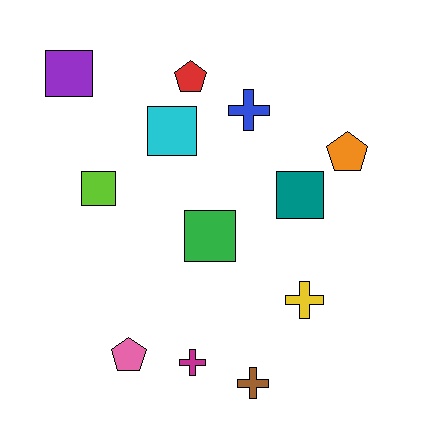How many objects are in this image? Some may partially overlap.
There are 12 objects.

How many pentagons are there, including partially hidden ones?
There are 3 pentagons.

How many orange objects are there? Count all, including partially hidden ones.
There is 1 orange object.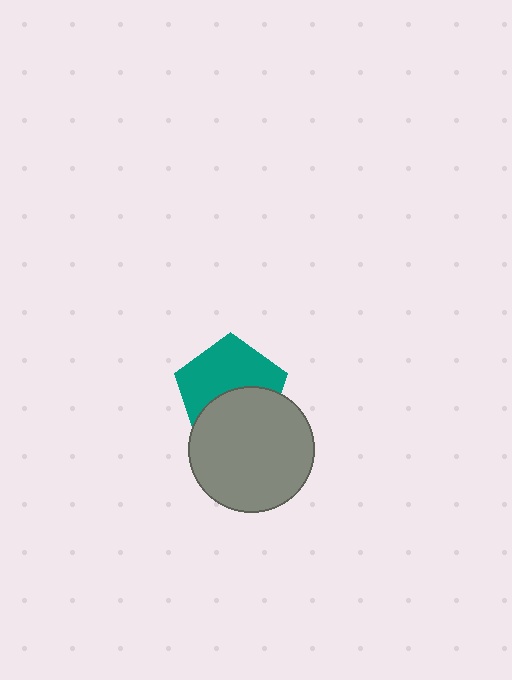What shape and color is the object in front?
The object in front is a gray circle.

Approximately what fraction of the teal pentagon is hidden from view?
Roughly 43% of the teal pentagon is hidden behind the gray circle.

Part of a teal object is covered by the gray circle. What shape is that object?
It is a pentagon.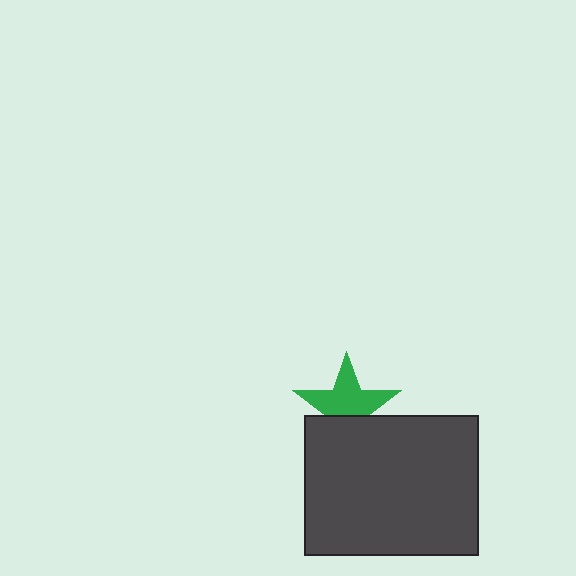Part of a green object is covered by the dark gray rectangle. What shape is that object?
It is a star.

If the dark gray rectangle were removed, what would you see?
You would see the complete green star.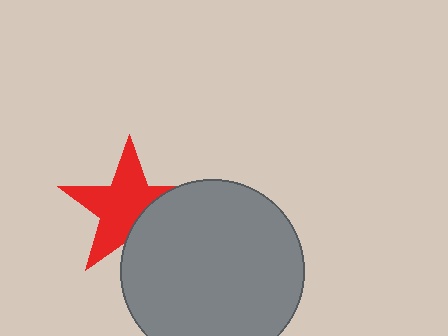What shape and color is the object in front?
The object in front is a gray circle.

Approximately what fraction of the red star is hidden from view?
Roughly 31% of the red star is hidden behind the gray circle.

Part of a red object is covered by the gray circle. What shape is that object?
It is a star.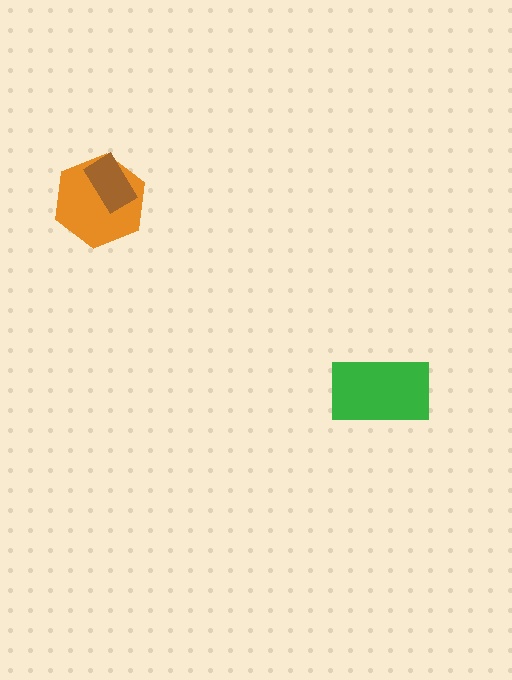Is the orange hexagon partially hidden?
Yes, it is partially covered by another shape.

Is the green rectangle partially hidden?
No, no other shape covers it.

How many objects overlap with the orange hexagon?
1 object overlaps with the orange hexagon.